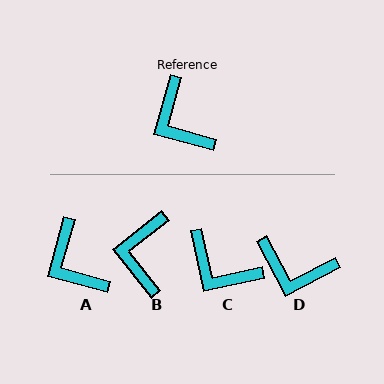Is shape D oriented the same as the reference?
No, it is off by about 43 degrees.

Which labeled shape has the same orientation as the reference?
A.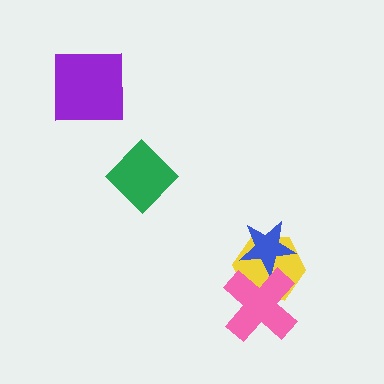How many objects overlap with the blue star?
2 objects overlap with the blue star.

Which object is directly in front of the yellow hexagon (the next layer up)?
The blue star is directly in front of the yellow hexagon.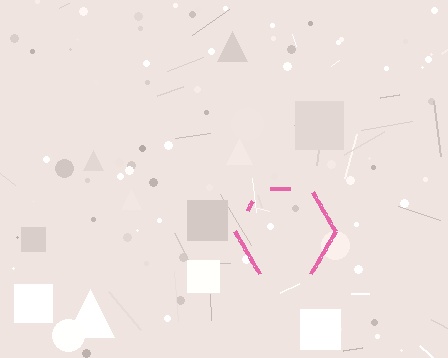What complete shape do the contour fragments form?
The contour fragments form a hexagon.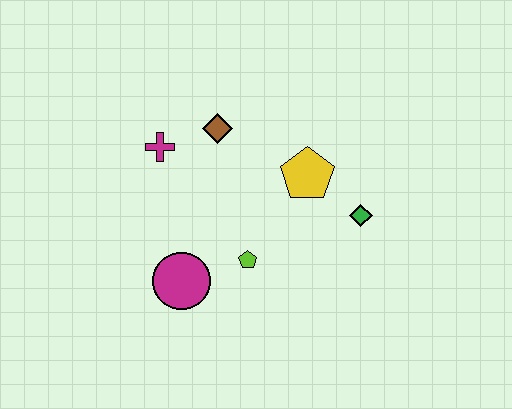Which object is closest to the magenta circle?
The lime pentagon is closest to the magenta circle.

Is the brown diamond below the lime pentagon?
No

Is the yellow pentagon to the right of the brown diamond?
Yes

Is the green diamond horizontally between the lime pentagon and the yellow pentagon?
No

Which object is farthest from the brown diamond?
The green diamond is farthest from the brown diamond.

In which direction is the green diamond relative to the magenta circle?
The green diamond is to the right of the magenta circle.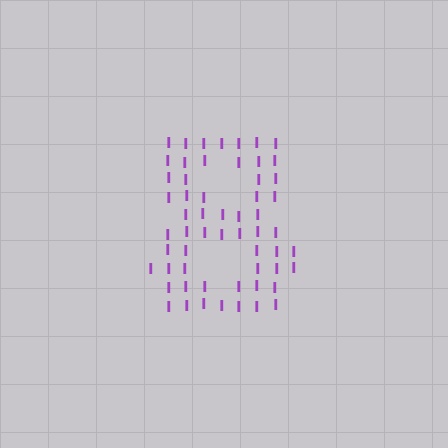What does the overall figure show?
The overall figure shows the digit 8.